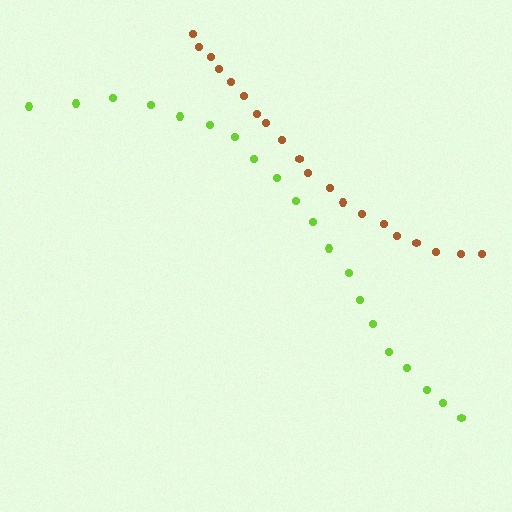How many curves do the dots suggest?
There are 2 distinct paths.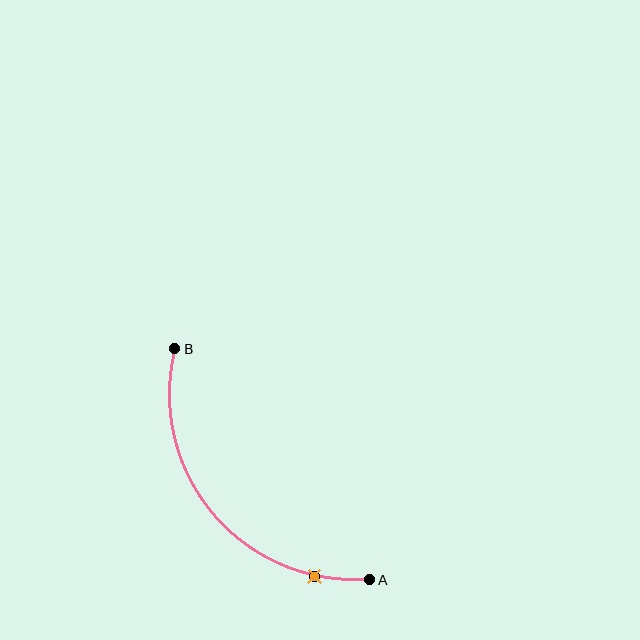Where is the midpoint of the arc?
The arc midpoint is the point on the curve farthest from the straight line joining A and B. It sits below and to the left of that line.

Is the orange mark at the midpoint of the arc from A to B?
No. The orange mark lies on the arc but is closer to endpoint A. The arc midpoint would be at the point on the curve equidistant along the arc from both A and B.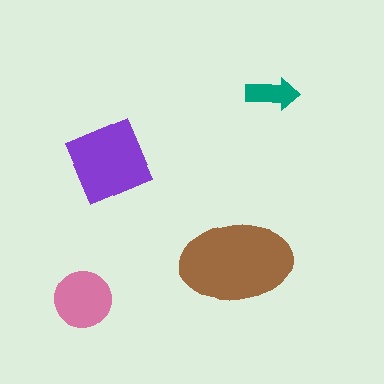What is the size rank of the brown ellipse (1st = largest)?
1st.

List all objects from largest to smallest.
The brown ellipse, the purple diamond, the pink circle, the teal arrow.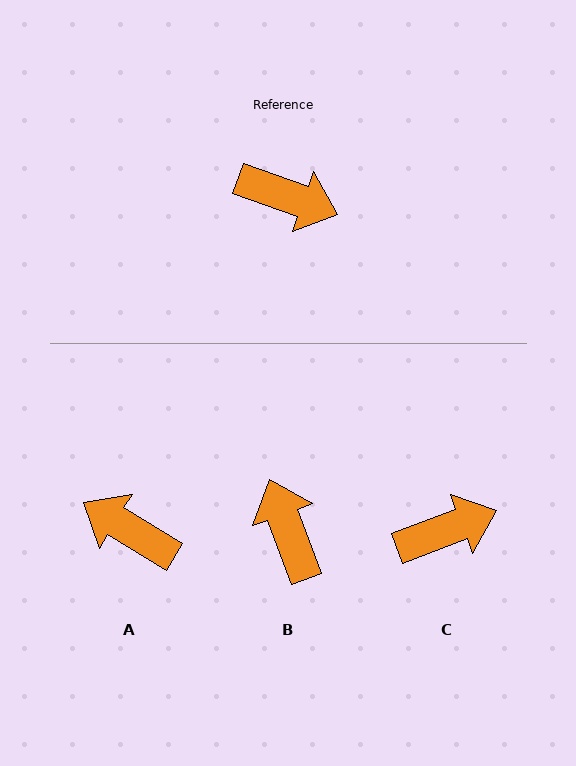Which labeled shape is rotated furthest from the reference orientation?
A, about 169 degrees away.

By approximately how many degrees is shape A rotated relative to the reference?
Approximately 169 degrees counter-clockwise.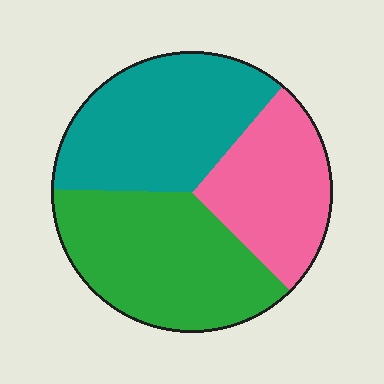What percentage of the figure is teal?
Teal takes up between a third and a half of the figure.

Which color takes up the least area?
Pink, at roughly 25%.